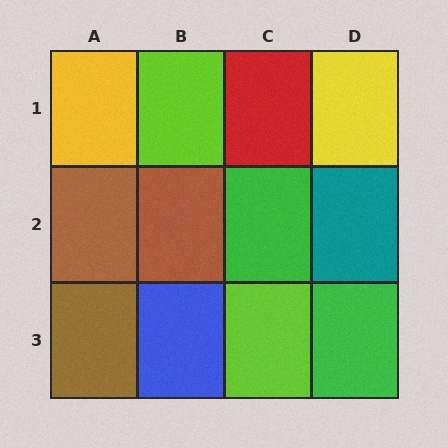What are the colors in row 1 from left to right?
Yellow, lime, red, yellow.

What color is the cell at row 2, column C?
Green.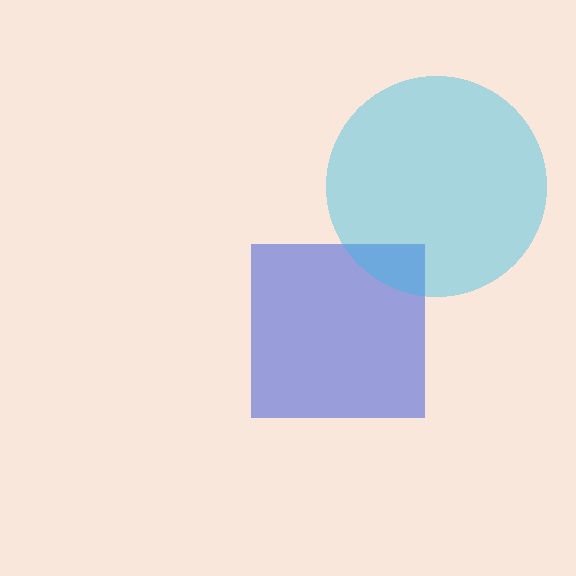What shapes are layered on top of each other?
The layered shapes are: a blue square, a cyan circle.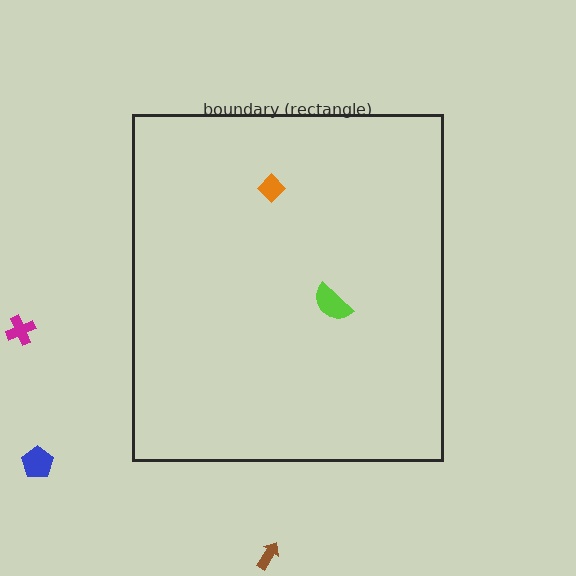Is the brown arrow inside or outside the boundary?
Outside.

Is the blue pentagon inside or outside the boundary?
Outside.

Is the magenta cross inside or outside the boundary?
Outside.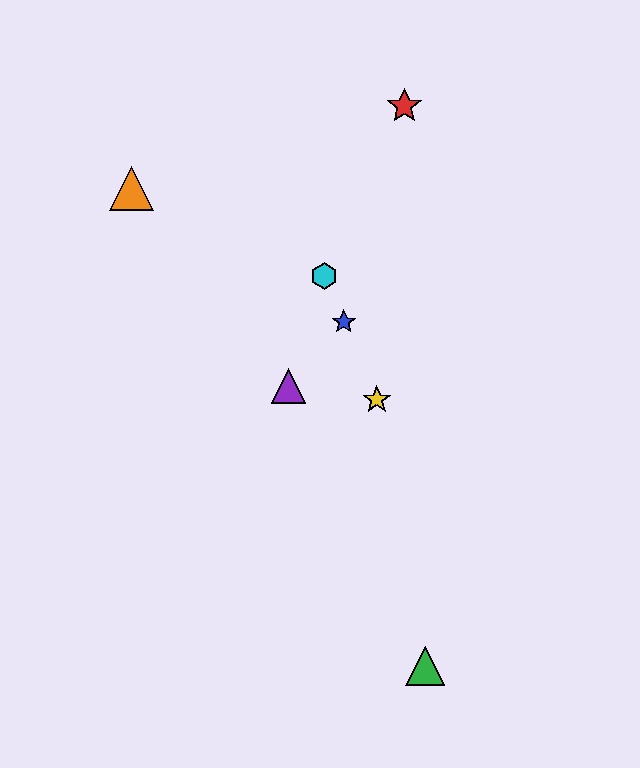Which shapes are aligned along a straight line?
The blue star, the yellow star, the cyan hexagon are aligned along a straight line.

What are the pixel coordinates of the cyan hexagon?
The cyan hexagon is at (324, 276).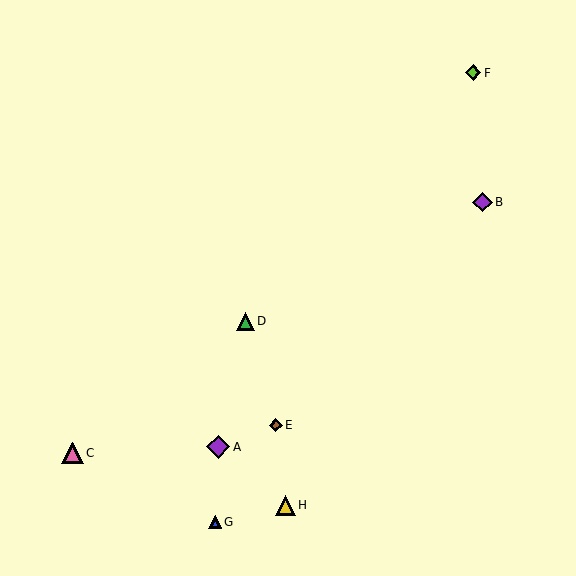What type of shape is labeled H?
Shape H is a yellow triangle.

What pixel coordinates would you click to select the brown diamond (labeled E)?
Click at (276, 425) to select the brown diamond E.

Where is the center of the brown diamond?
The center of the brown diamond is at (276, 425).